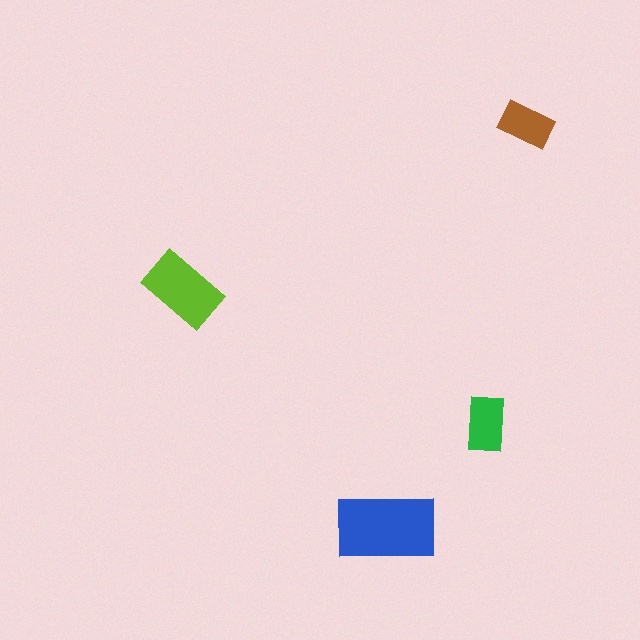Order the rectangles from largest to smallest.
the blue one, the lime one, the green one, the brown one.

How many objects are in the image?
There are 4 objects in the image.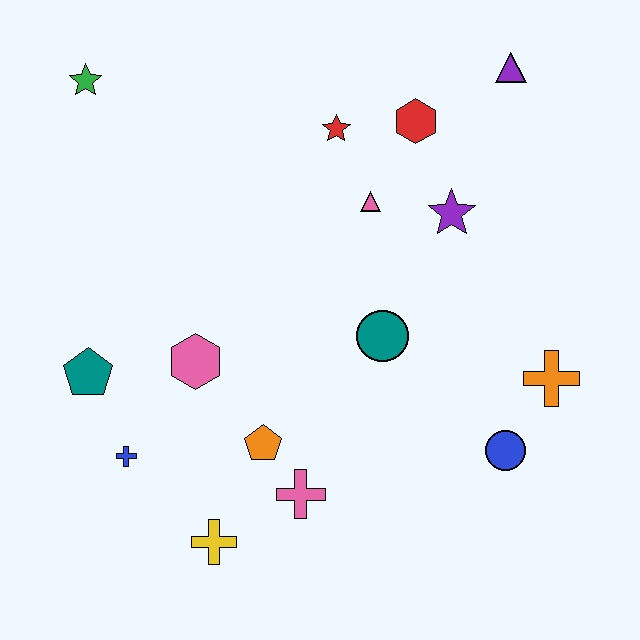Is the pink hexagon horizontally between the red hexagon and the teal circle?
No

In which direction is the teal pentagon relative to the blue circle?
The teal pentagon is to the left of the blue circle.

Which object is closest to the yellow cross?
The pink cross is closest to the yellow cross.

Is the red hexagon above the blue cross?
Yes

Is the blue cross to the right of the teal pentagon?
Yes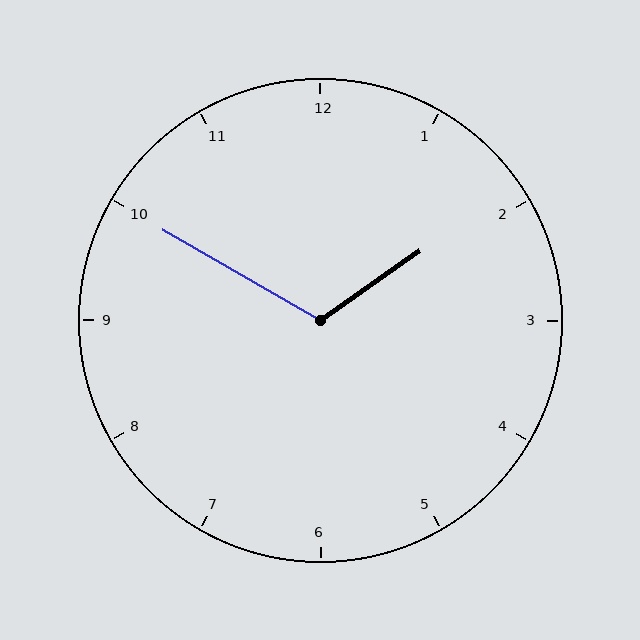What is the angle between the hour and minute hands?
Approximately 115 degrees.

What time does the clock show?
1:50.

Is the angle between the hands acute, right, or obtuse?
It is obtuse.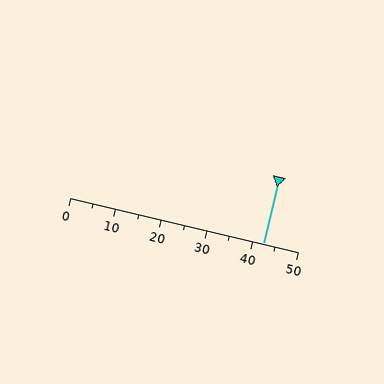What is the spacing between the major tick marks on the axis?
The major ticks are spaced 10 apart.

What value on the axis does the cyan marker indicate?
The marker indicates approximately 42.5.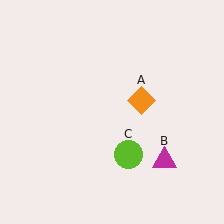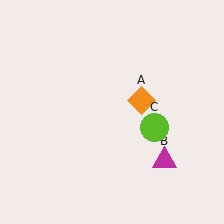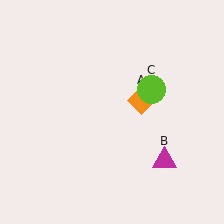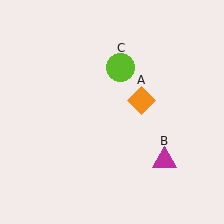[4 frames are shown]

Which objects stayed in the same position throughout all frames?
Orange diamond (object A) and magenta triangle (object B) remained stationary.